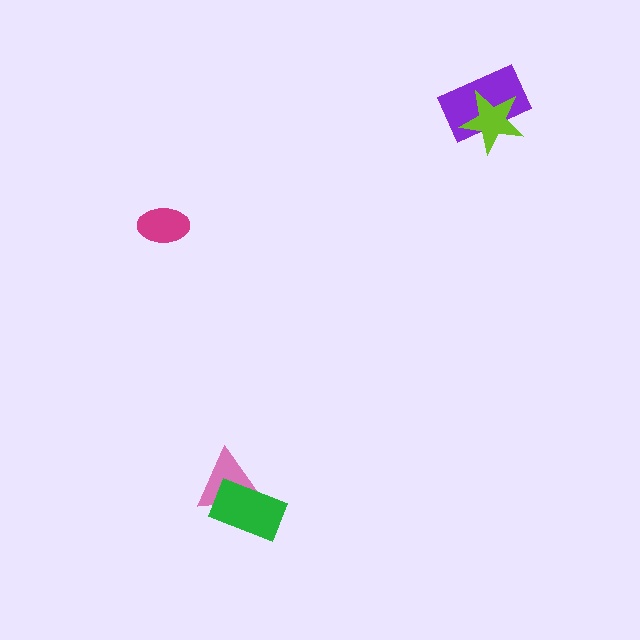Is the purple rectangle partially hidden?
Yes, it is partially covered by another shape.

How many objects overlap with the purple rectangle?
1 object overlaps with the purple rectangle.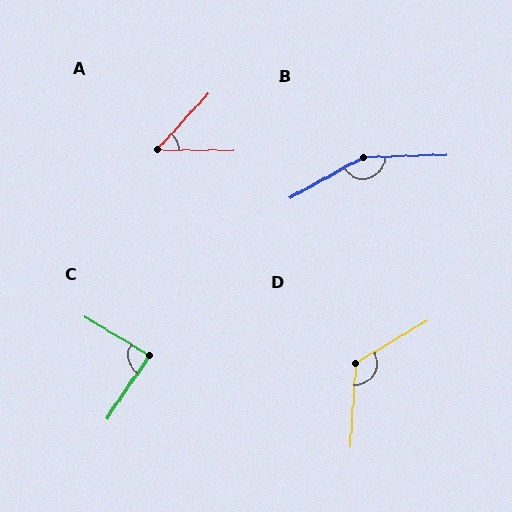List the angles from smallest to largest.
A (48°), C (87°), D (124°), B (153°).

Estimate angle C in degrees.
Approximately 87 degrees.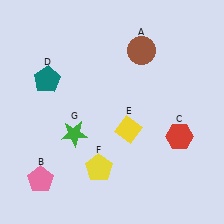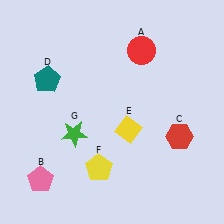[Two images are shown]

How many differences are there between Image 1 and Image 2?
There is 1 difference between the two images.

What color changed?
The circle (A) changed from brown in Image 1 to red in Image 2.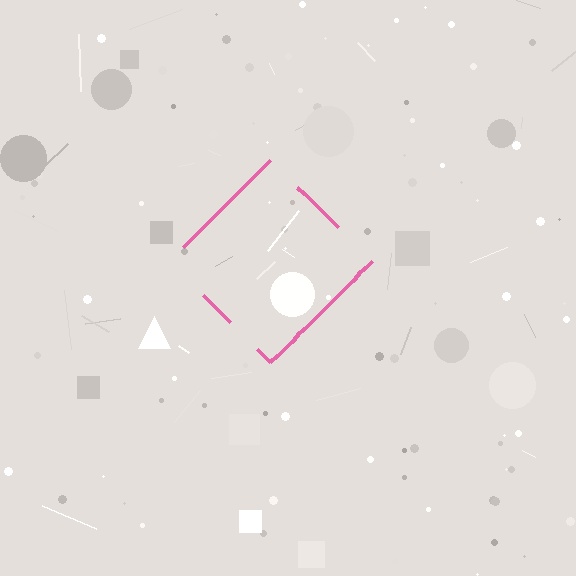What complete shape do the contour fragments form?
The contour fragments form a diamond.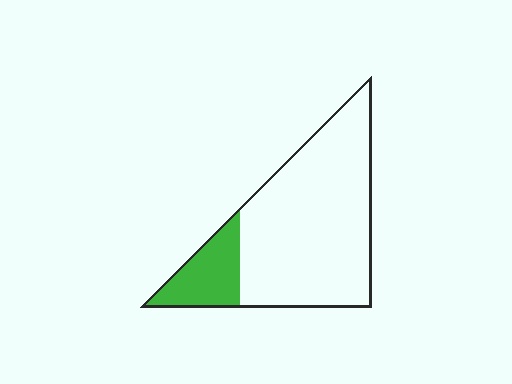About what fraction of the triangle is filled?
About one fifth (1/5).